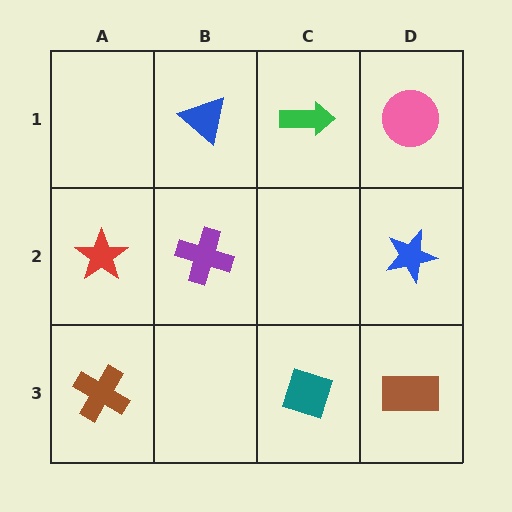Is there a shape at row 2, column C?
No, that cell is empty.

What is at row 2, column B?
A purple cross.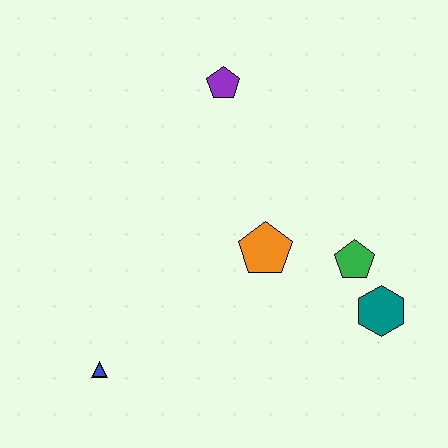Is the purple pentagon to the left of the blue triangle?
No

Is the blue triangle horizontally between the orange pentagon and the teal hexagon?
No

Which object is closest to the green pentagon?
The teal hexagon is closest to the green pentagon.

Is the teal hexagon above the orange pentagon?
No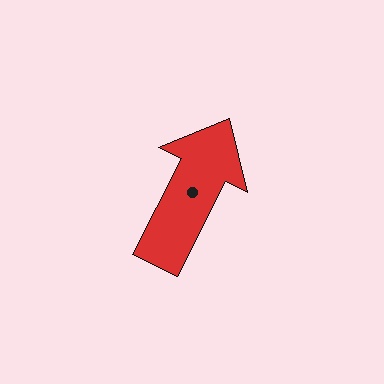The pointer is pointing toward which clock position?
Roughly 1 o'clock.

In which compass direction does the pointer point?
Northeast.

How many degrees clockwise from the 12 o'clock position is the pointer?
Approximately 27 degrees.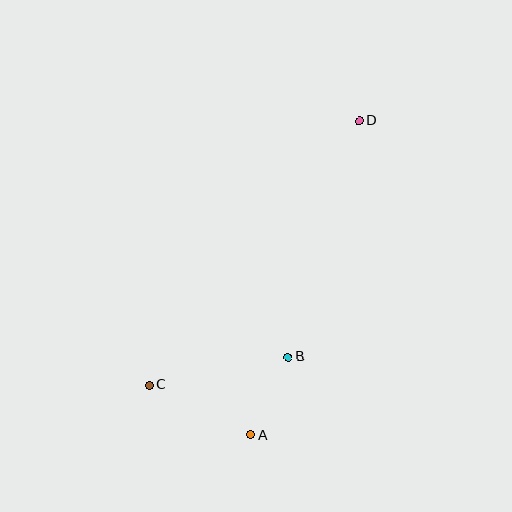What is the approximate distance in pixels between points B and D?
The distance between B and D is approximately 247 pixels.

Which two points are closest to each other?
Points A and B are closest to each other.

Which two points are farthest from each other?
Points C and D are farthest from each other.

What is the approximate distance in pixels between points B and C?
The distance between B and C is approximately 142 pixels.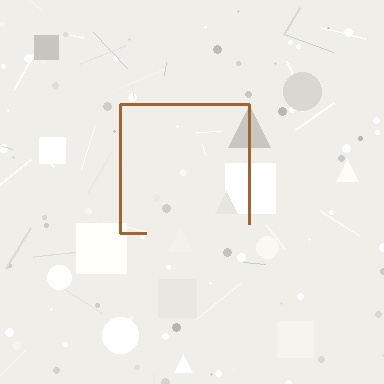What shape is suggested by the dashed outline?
The dashed outline suggests a square.